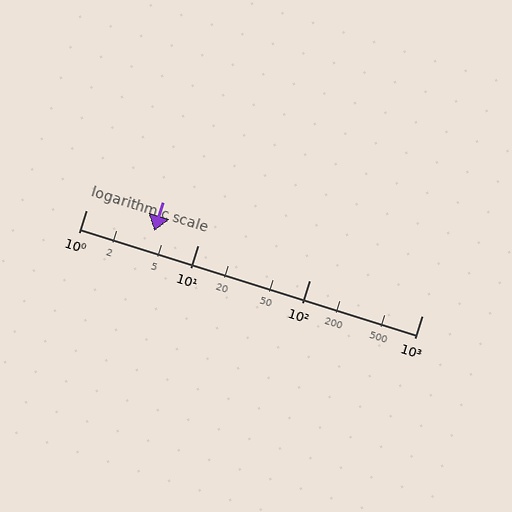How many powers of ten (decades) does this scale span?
The scale spans 3 decades, from 1 to 1000.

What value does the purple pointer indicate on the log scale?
The pointer indicates approximately 4.1.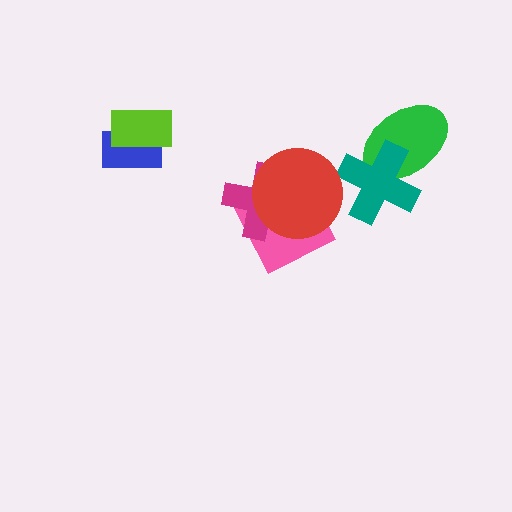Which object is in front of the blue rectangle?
The lime rectangle is in front of the blue rectangle.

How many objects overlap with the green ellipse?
1 object overlaps with the green ellipse.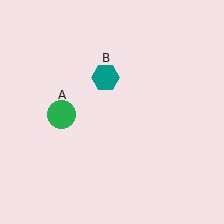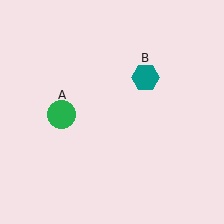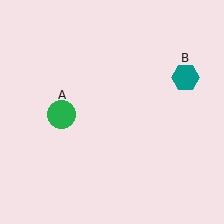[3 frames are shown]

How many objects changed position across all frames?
1 object changed position: teal hexagon (object B).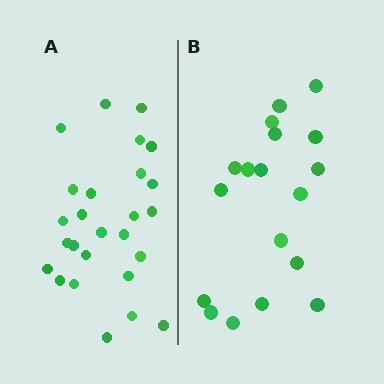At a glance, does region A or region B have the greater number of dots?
Region A (the left region) has more dots.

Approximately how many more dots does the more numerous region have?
Region A has roughly 8 or so more dots than region B.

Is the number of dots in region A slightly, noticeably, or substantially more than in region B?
Region A has noticeably more, but not dramatically so. The ratio is roughly 1.4 to 1.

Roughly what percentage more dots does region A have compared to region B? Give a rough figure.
About 45% more.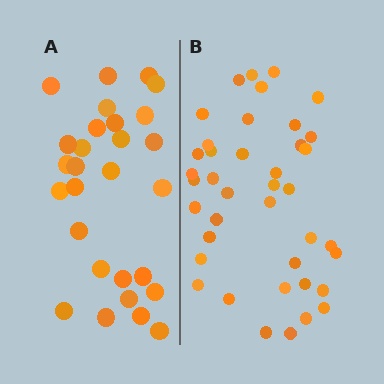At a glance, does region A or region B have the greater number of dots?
Region B (the right region) has more dots.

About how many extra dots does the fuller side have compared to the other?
Region B has roughly 12 or so more dots than region A.